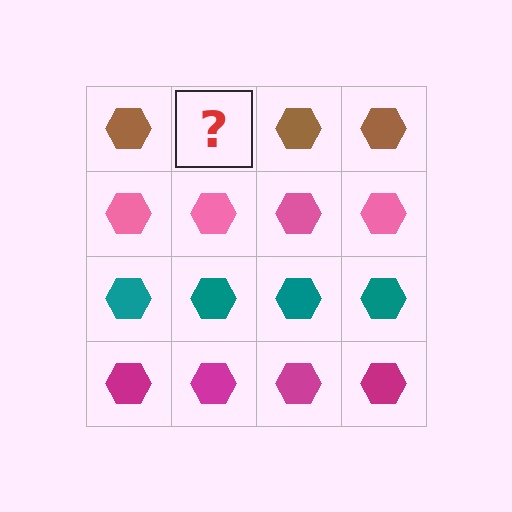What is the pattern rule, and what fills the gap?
The rule is that each row has a consistent color. The gap should be filled with a brown hexagon.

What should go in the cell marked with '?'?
The missing cell should contain a brown hexagon.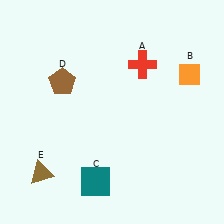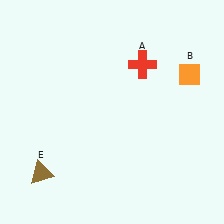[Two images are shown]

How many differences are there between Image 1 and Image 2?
There are 2 differences between the two images.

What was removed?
The brown pentagon (D), the teal square (C) were removed in Image 2.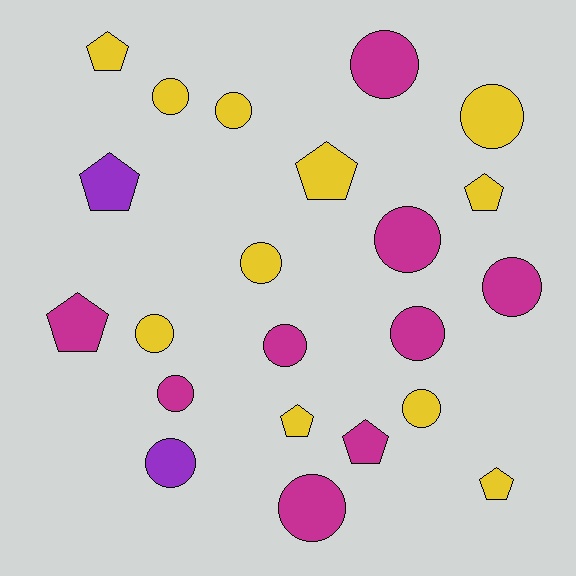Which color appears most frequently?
Yellow, with 11 objects.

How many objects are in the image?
There are 22 objects.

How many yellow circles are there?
There are 6 yellow circles.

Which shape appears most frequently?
Circle, with 14 objects.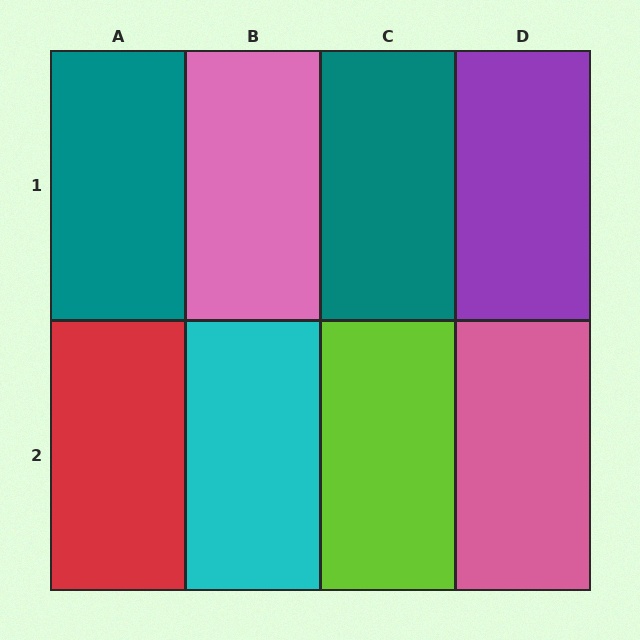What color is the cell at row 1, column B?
Pink.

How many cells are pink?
2 cells are pink.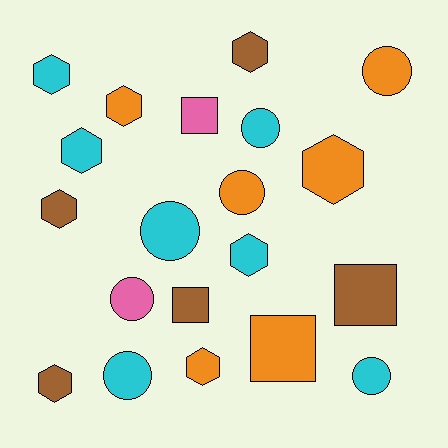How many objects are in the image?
There are 20 objects.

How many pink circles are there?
There is 1 pink circle.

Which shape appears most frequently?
Hexagon, with 9 objects.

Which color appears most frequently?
Cyan, with 7 objects.